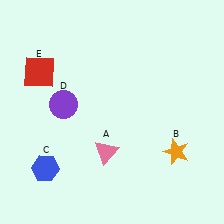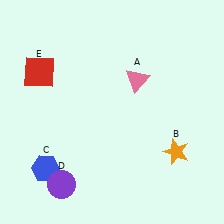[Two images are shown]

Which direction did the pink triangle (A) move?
The pink triangle (A) moved up.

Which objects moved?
The objects that moved are: the pink triangle (A), the purple circle (D).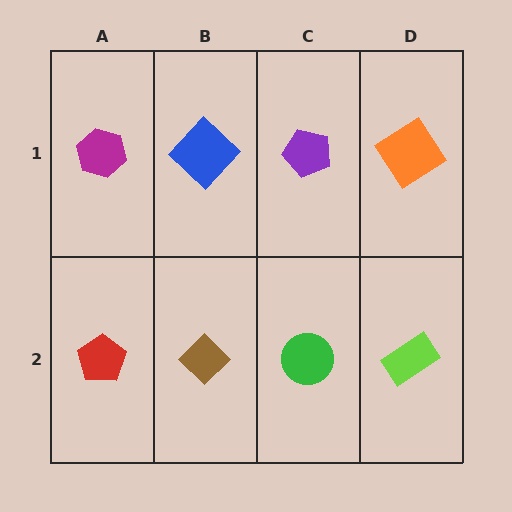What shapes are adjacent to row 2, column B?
A blue diamond (row 1, column B), a red pentagon (row 2, column A), a green circle (row 2, column C).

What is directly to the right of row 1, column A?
A blue diamond.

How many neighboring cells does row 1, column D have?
2.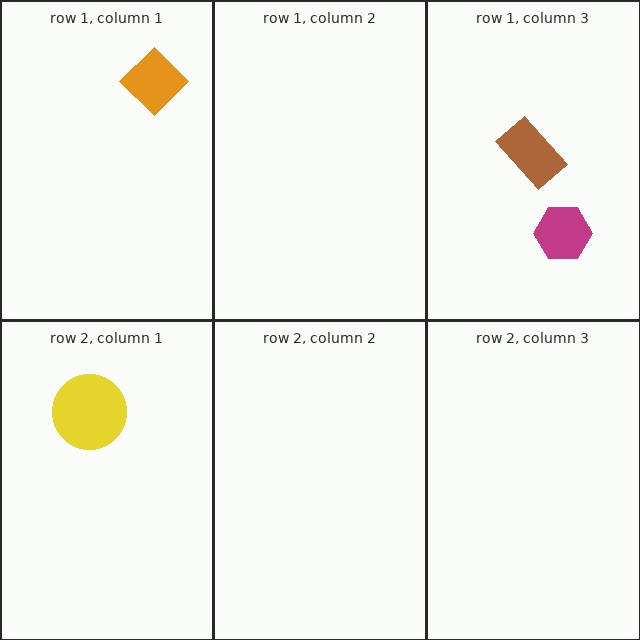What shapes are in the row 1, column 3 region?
The brown rectangle, the magenta hexagon.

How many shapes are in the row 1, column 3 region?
2.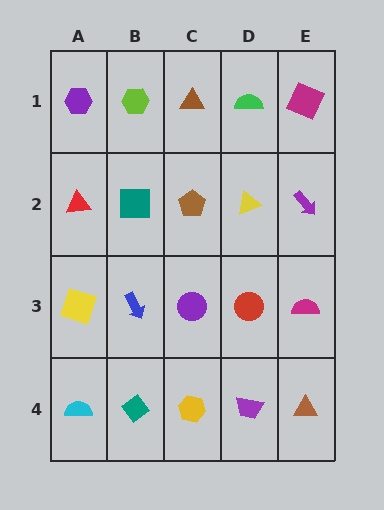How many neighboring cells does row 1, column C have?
3.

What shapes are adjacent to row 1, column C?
A brown pentagon (row 2, column C), a lime hexagon (row 1, column B), a green semicircle (row 1, column D).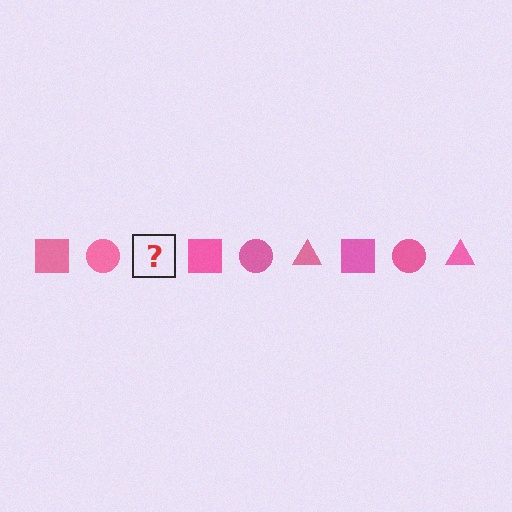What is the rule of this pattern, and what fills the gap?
The rule is that the pattern cycles through square, circle, triangle shapes in pink. The gap should be filled with a pink triangle.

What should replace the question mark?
The question mark should be replaced with a pink triangle.